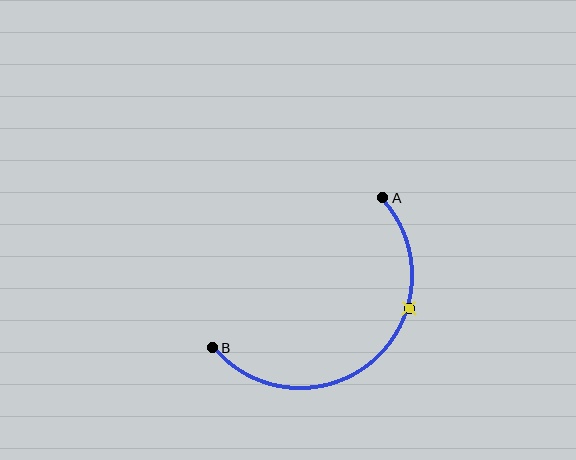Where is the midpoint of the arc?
The arc midpoint is the point on the curve farthest from the straight line joining A and B. It sits below and to the right of that line.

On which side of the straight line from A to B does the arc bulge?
The arc bulges below and to the right of the straight line connecting A and B.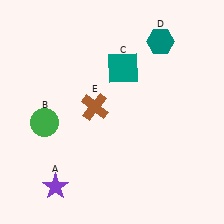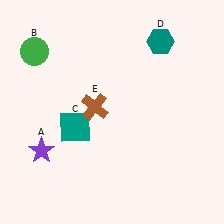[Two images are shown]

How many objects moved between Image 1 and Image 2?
3 objects moved between the two images.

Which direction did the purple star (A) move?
The purple star (A) moved up.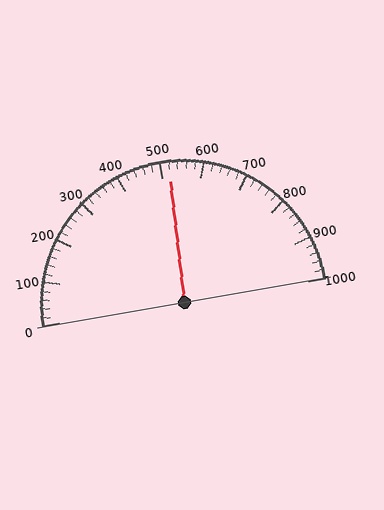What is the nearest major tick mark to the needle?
The nearest major tick mark is 500.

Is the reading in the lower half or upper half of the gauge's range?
The reading is in the upper half of the range (0 to 1000).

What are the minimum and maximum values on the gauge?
The gauge ranges from 0 to 1000.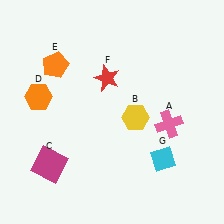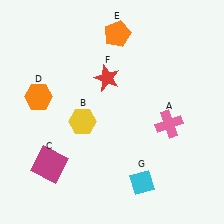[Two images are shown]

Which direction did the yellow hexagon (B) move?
The yellow hexagon (B) moved left.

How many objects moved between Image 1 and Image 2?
3 objects moved between the two images.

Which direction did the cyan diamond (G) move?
The cyan diamond (G) moved down.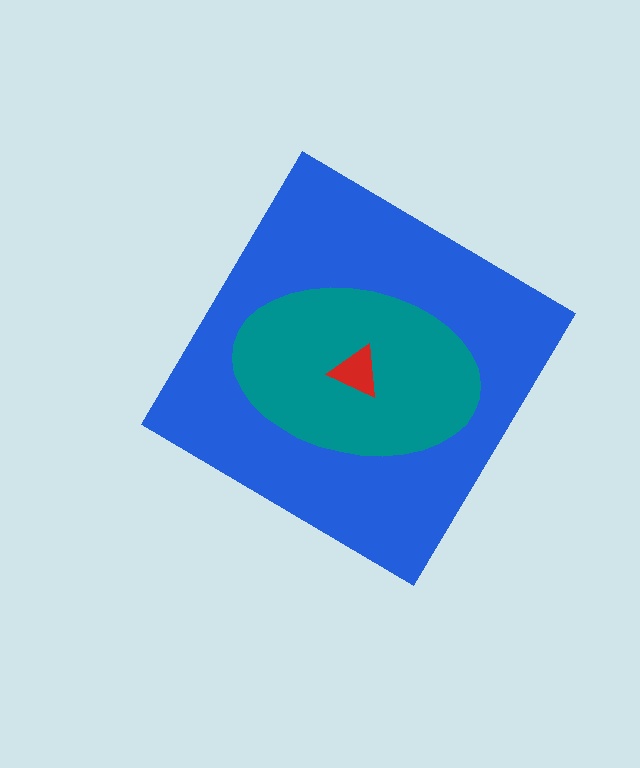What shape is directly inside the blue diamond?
The teal ellipse.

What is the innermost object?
The red triangle.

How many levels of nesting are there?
3.